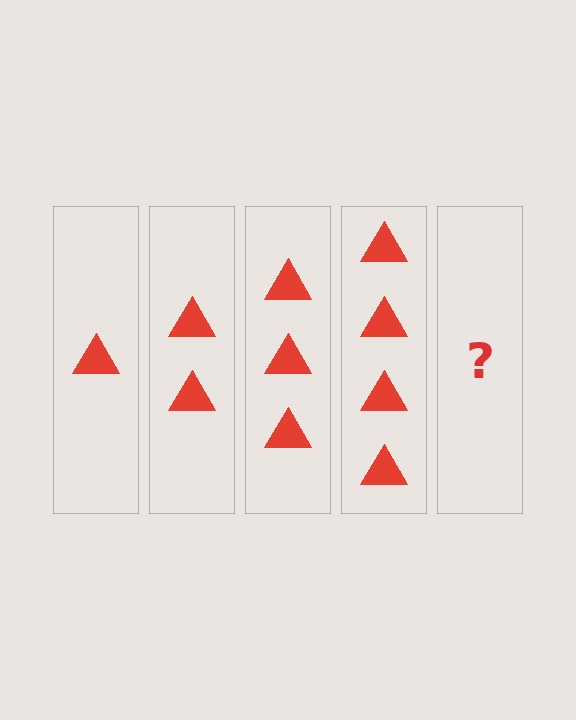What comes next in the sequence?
The next element should be 5 triangles.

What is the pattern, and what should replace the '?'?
The pattern is that each step adds one more triangle. The '?' should be 5 triangles.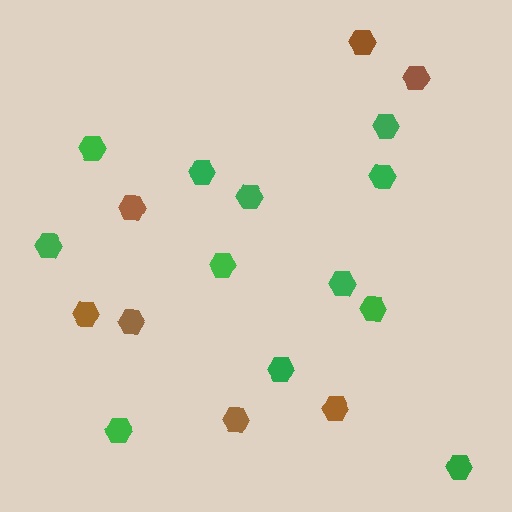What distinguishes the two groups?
There are 2 groups: one group of green hexagons (12) and one group of brown hexagons (7).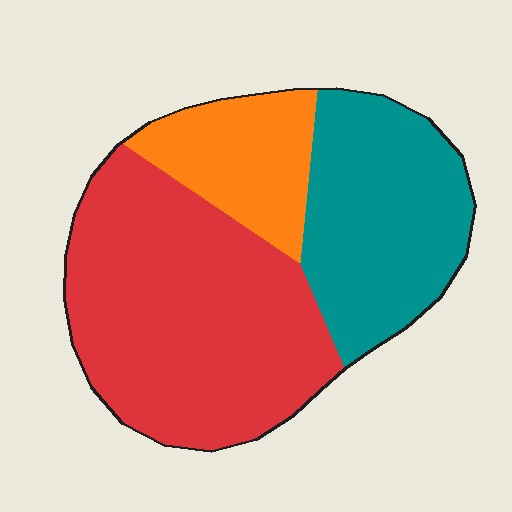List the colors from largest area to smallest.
From largest to smallest: red, teal, orange.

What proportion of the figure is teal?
Teal takes up between a sixth and a third of the figure.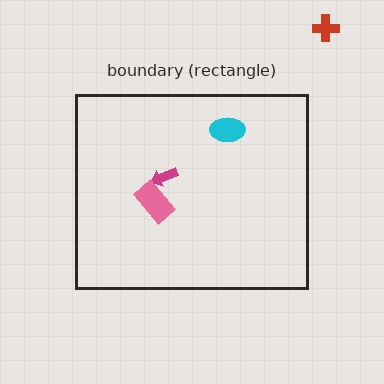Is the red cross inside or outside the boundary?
Outside.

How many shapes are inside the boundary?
3 inside, 1 outside.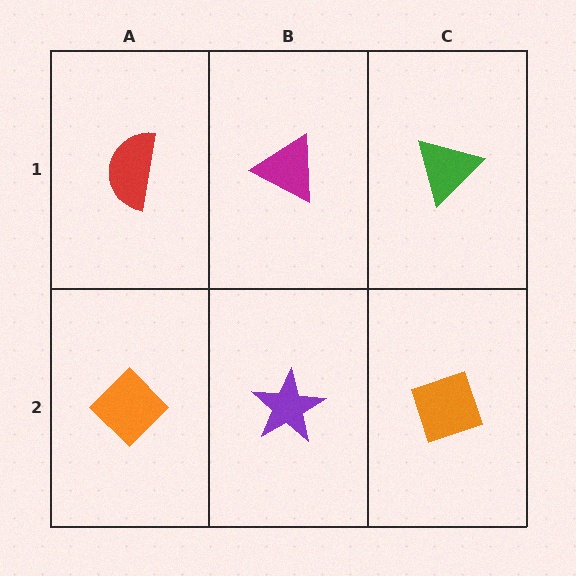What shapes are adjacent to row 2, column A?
A red semicircle (row 1, column A), a purple star (row 2, column B).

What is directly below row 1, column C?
An orange diamond.